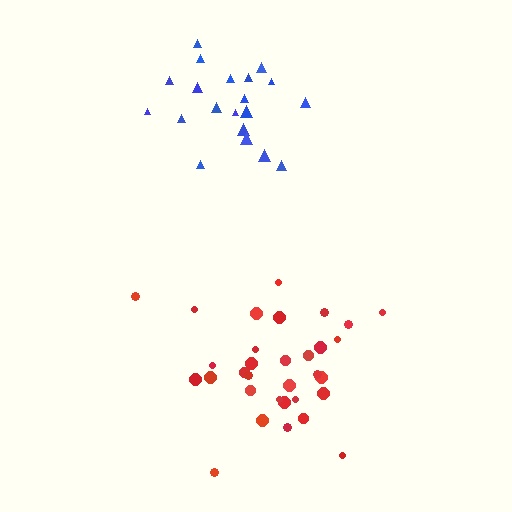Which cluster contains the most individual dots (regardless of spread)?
Red (32).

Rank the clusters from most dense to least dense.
red, blue.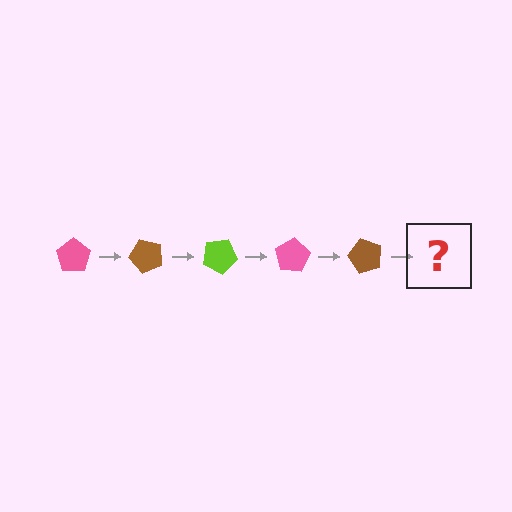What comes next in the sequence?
The next element should be a lime pentagon, rotated 250 degrees from the start.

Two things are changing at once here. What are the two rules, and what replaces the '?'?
The two rules are that it rotates 50 degrees each step and the color cycles through pink, brown, and lime. The '?' should be a lime pentagon, rotated 250 degrees from the start.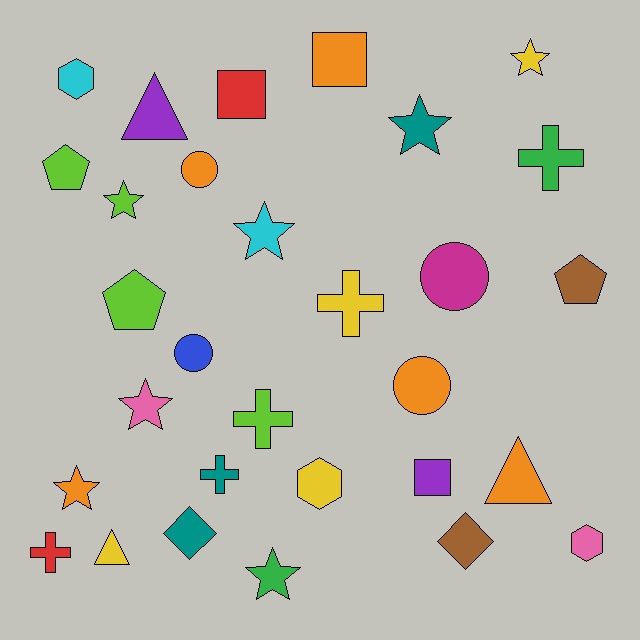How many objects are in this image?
There are 30 objects.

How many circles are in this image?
There are 4 circles.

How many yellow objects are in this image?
There are 4 yellow objects.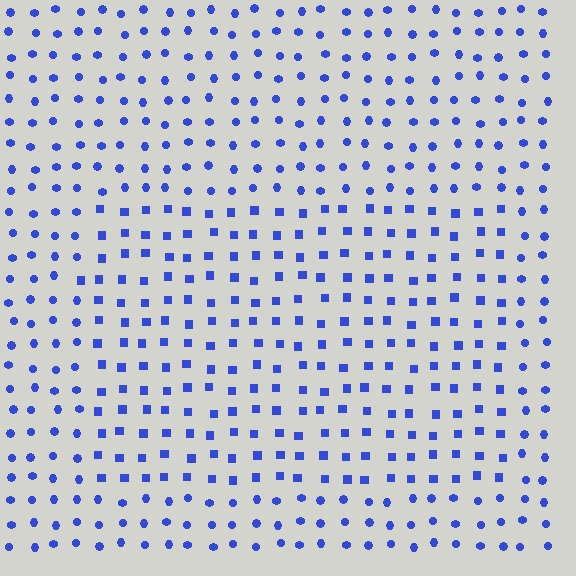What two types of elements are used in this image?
The image uses squares inside the rectangle region and circles outside it.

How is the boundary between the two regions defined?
The boundary is defined by a change in element shape: squares inside vs. circles outside. All elements share the same color and spacing.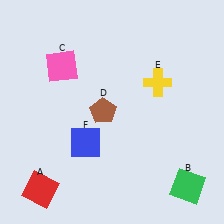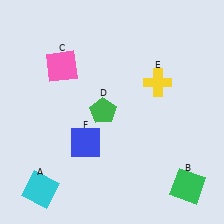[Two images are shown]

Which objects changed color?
A changed from red to cyan. D changed from brown to green.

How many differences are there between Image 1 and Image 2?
There are 2 differences between the two images.